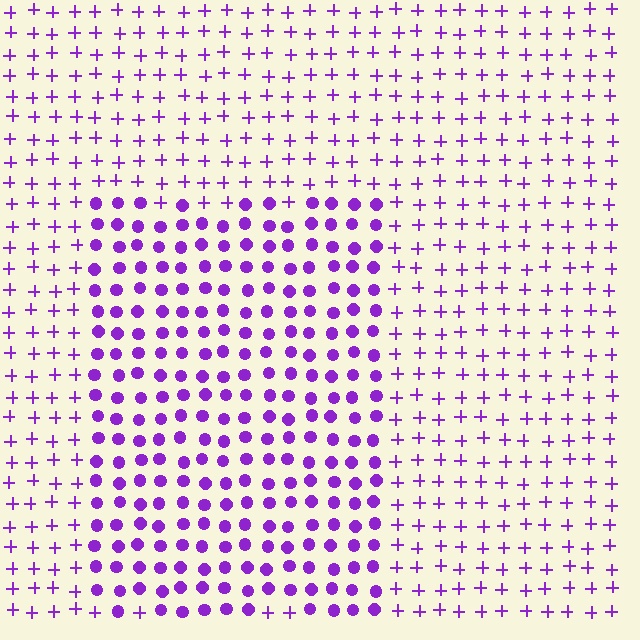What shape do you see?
I see a rectangle.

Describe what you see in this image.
The image is filled with small purple elements arranged in a uniform grid. A rectangle-shaped region contains circles, while the surrounding area contains plus signs. The boundary is defined purely by the change in element shape.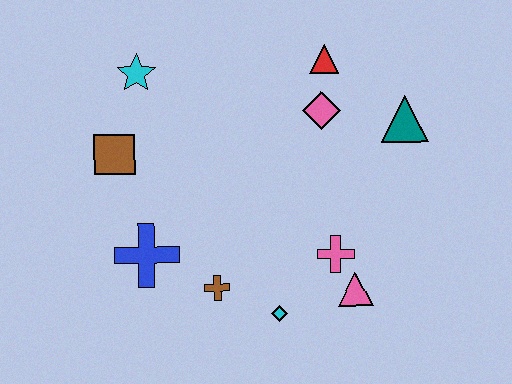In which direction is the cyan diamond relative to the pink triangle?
The cyan diamond is to the left of the pink triangle.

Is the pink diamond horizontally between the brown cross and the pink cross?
Yes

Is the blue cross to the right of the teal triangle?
No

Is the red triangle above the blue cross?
Yes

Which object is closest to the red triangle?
The pink diamond is closest to the red triangle.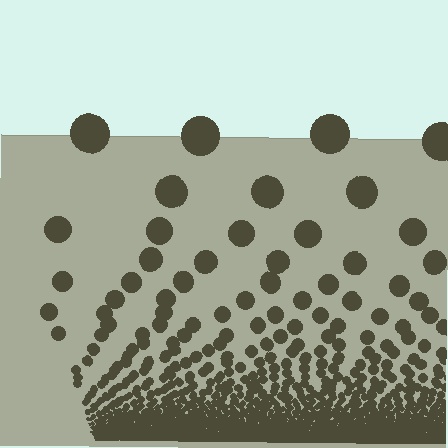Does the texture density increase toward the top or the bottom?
Density increases toward the bottom.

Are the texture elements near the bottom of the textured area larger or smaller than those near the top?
Smaller. The gradient is inverted — elements near the bottom are smaller and denser.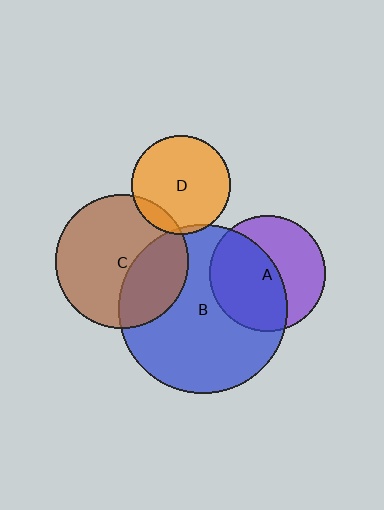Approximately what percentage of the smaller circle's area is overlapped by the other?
Approximately 35%.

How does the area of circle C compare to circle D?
Approximately 1.8 times.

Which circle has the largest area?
Circle B (blue).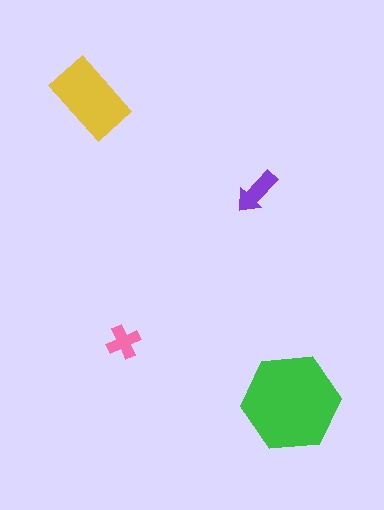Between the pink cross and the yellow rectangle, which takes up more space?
The yellow rectangle.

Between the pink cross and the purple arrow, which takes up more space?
The purple arrow.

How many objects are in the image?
There are 4 objects in the image.